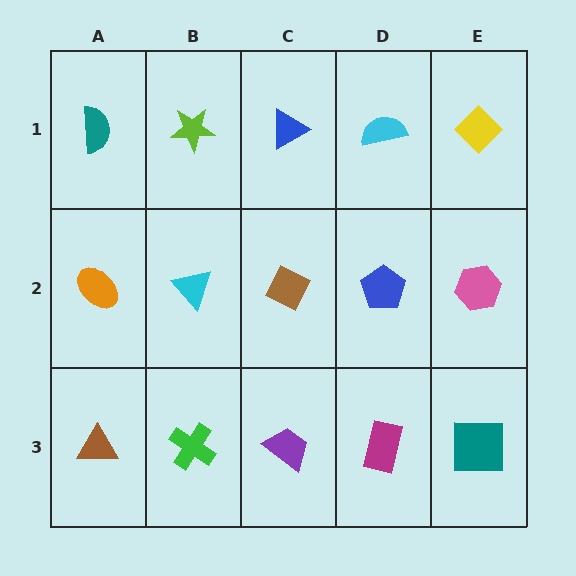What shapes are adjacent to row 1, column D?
A blue pentagon (row 2, column D), a blue triangle (row 1, column C), a yellow diamond (row 1, column E).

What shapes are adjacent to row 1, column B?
A cyan triangle (row 2, column B), a teal semicircle (row 1, column A), a blue triangle (row 1, column C).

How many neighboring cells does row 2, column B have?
4.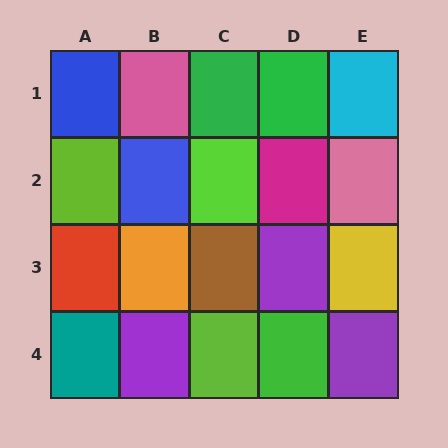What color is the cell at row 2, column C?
Lime.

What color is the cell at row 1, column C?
Green.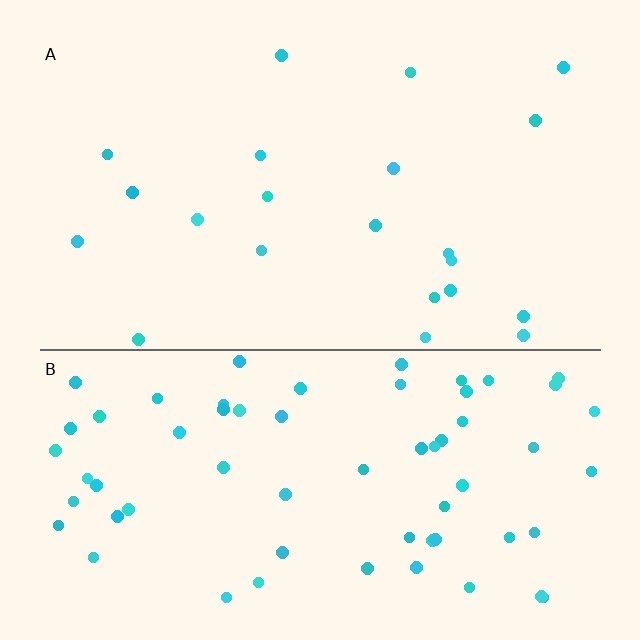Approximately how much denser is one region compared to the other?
Approximately 3.0× — region B over region A.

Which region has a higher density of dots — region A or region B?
B (the bottom).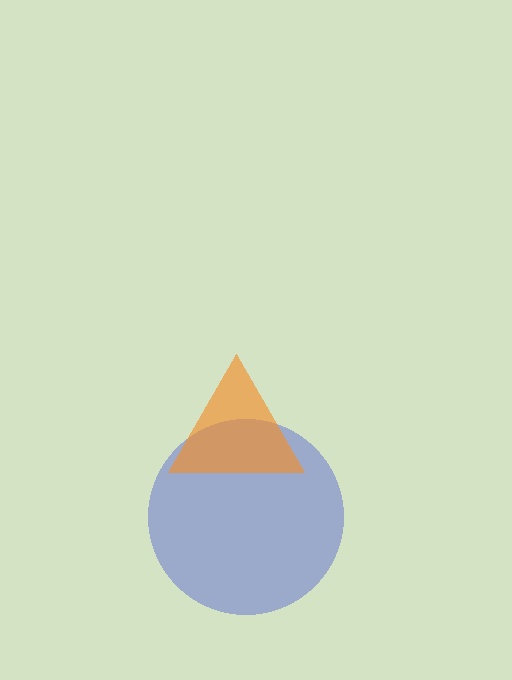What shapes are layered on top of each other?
The layered shapes are: a blue circle, an orange triangle.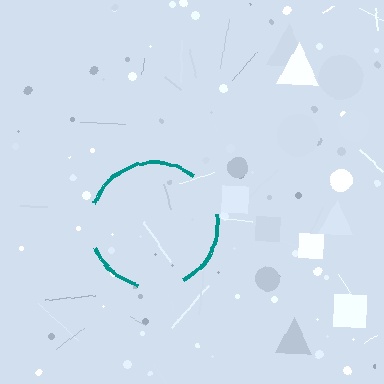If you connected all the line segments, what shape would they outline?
They would outline a circle.